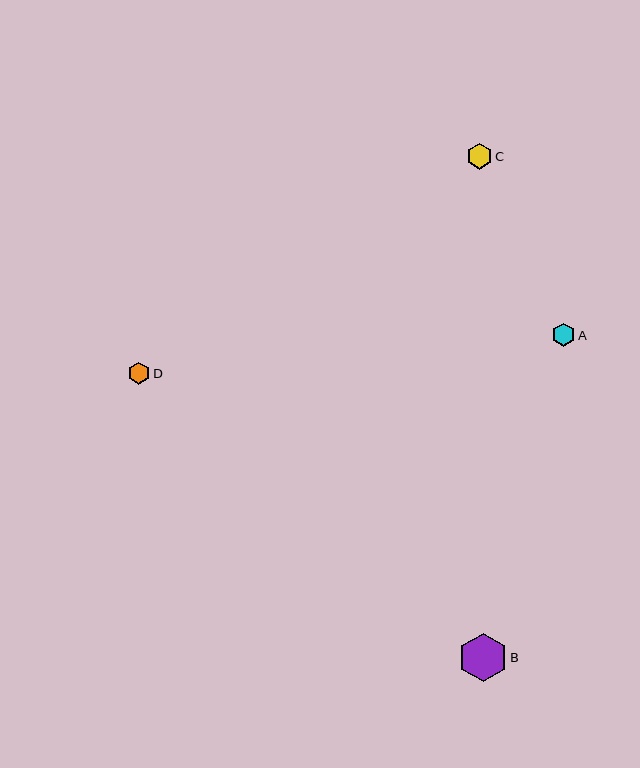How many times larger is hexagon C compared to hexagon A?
Hexagon C is approximately 1.1 times the size of hexagon A.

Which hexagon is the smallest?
Hexagon D is the smallest with a size of approximately 22 pixels.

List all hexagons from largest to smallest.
From largest to smallest: B, C, A, D.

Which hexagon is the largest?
Hexagon B is the largest with a size of approximately 49 pixels.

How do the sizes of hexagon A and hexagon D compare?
Hexagon A and hexagon D are approximately the same size.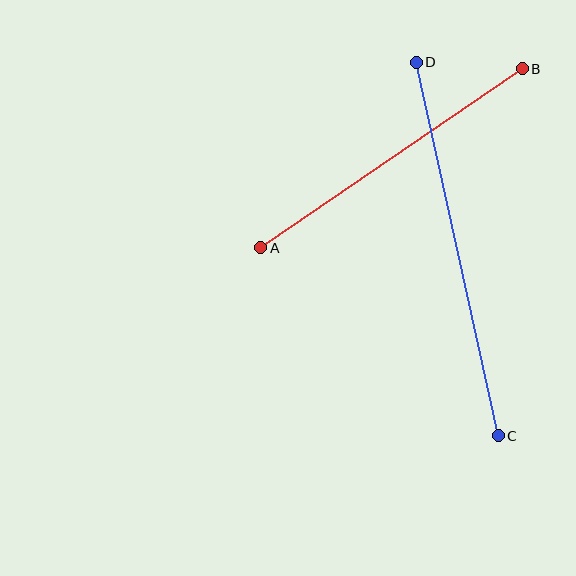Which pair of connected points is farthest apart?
Points C and D are farthest apart.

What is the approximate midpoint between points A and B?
The midpoint is at approximately (392, 158) pixels.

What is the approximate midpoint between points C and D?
The midpoint is at approximately (457, 249) pixels.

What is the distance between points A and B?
The distance is approximately 317 pixels.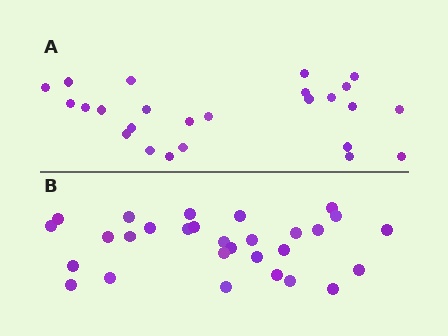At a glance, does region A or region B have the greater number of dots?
Region B (the bottom region) has more dots.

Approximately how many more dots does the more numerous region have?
Region B has about 4 more dots than region A.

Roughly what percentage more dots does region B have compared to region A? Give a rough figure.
About 15% more.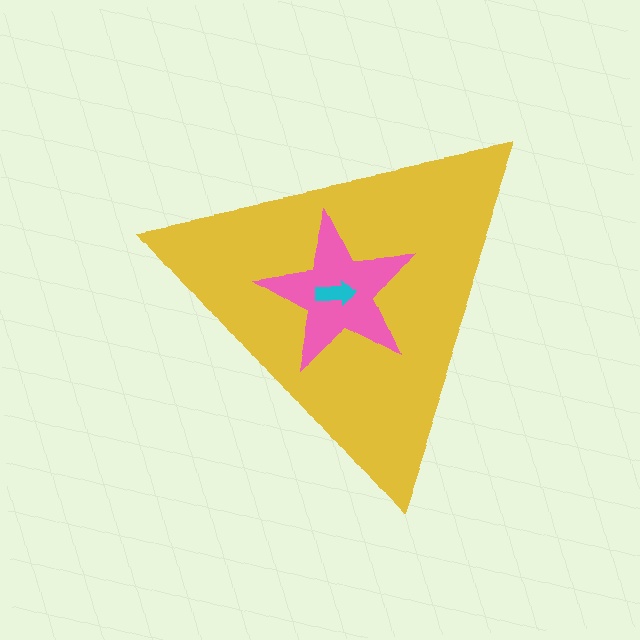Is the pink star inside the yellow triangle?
Yes.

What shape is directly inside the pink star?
The cyan arrow.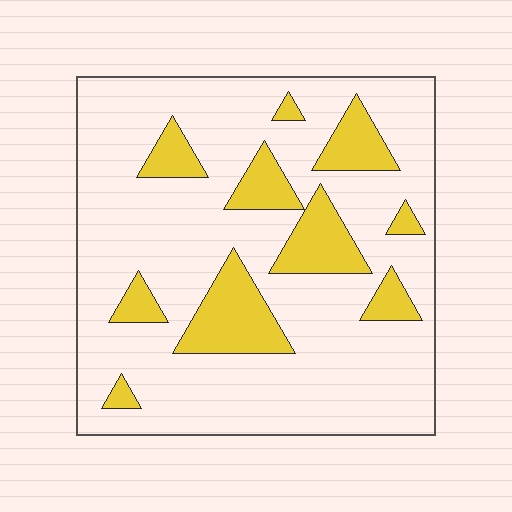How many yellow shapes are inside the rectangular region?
10.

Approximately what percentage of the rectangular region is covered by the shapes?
Approximately 20%.